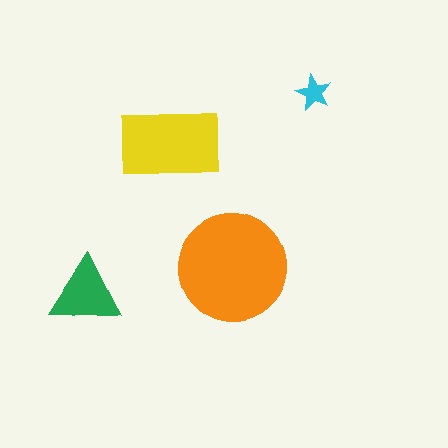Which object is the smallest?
The cyan star.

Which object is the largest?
The orange circle.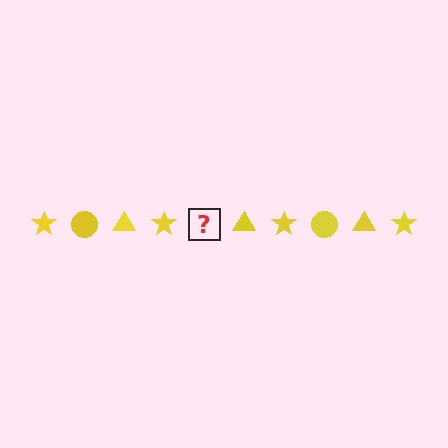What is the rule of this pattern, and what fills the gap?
The rule is that the pattern cycles through star, circle, triangle shapes in yellow. The gap should be filled with a yellow circle.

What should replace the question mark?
The question mark should be replaced with a yellow circle.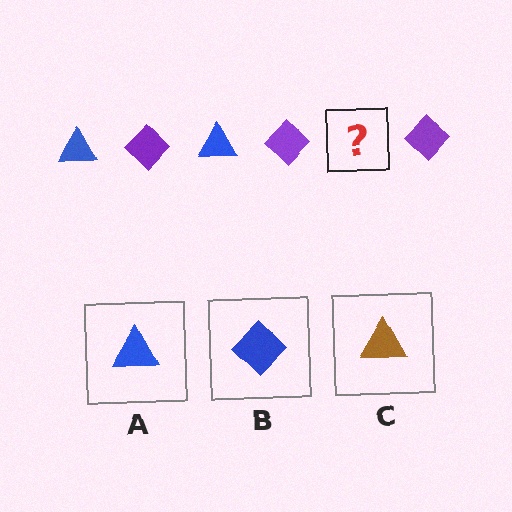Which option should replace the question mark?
Option A.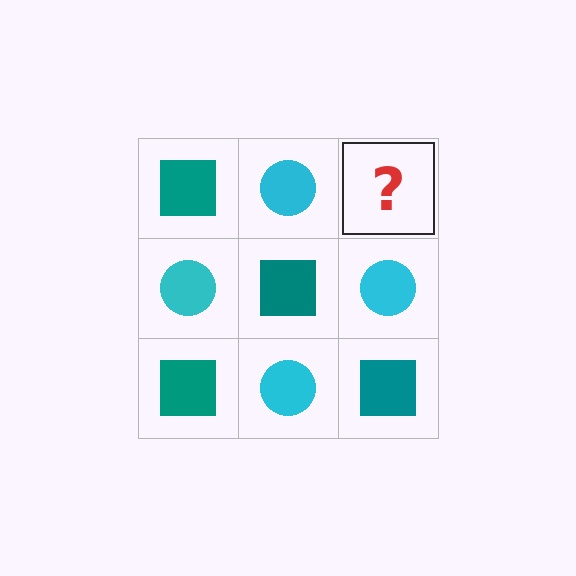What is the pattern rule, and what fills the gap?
The rule is that it alternates teal square and cyan circle in a checkerboard pattern. The gap should be filled with a teal square.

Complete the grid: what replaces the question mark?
The question mark should be replaced with a teal square.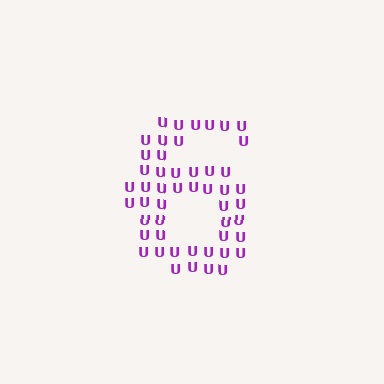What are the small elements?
The small elements are letter U's.